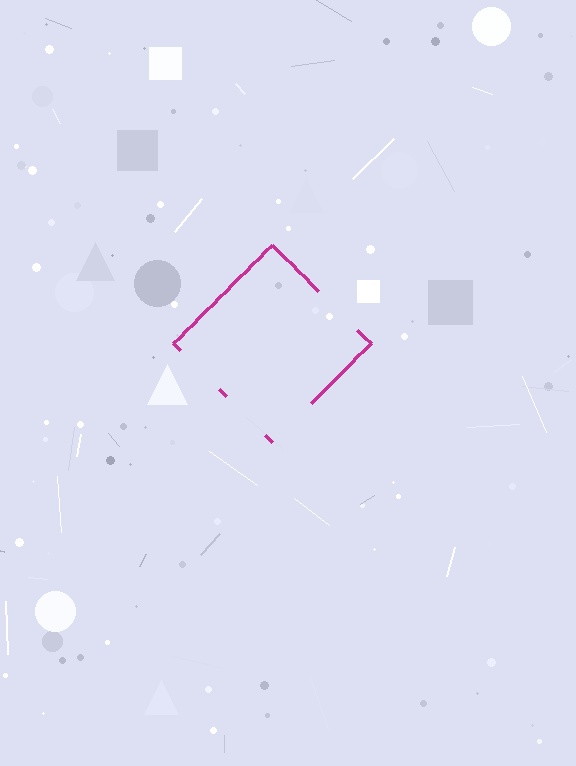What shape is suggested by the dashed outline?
The dashed outline suggests a diamond.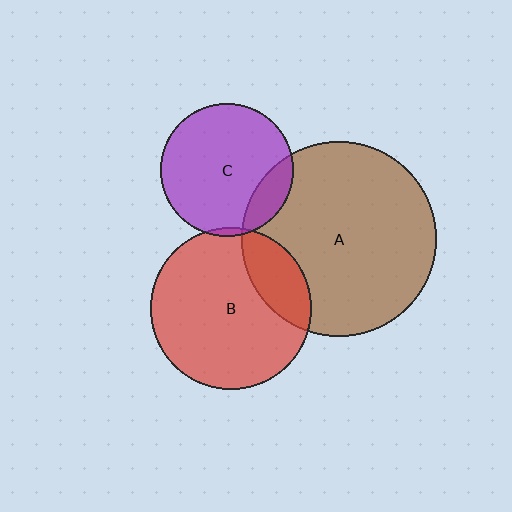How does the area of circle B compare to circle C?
Approximately 1.5 times.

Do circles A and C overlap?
Yes.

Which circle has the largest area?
Circle A (brown).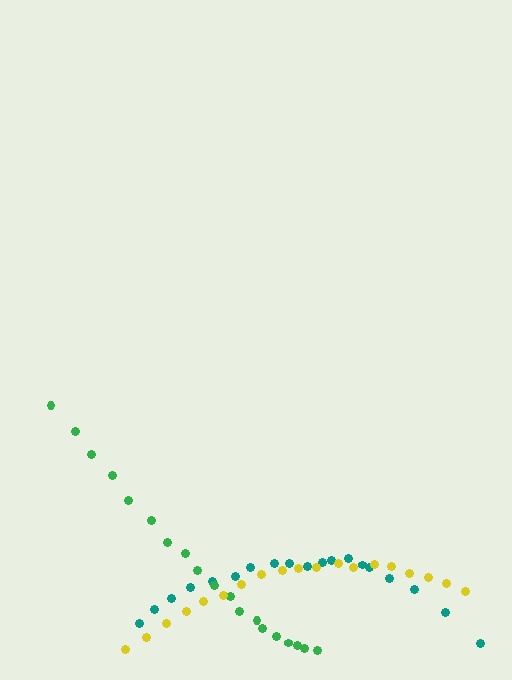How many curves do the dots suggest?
There are 3 distinct paths.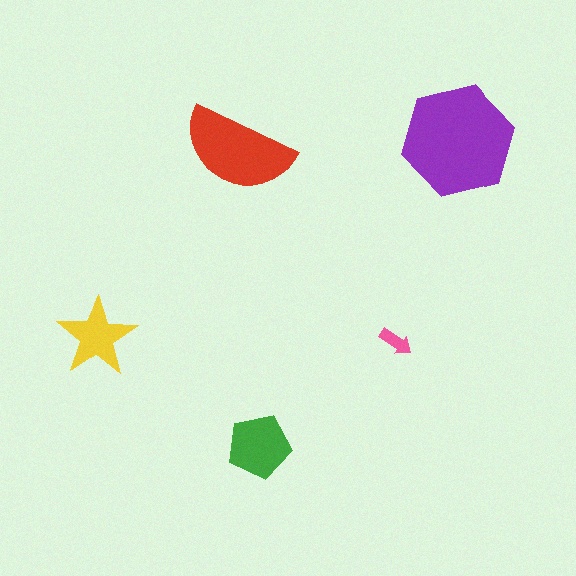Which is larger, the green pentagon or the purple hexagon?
The purple hexagon.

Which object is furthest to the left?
The yellow star is leftmost.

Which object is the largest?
The purple hexagon.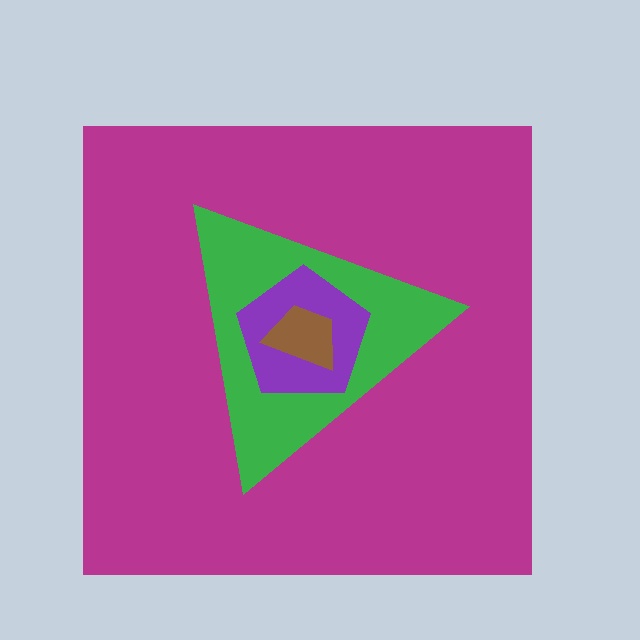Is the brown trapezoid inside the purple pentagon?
Yes.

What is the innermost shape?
The brown trapezoid.